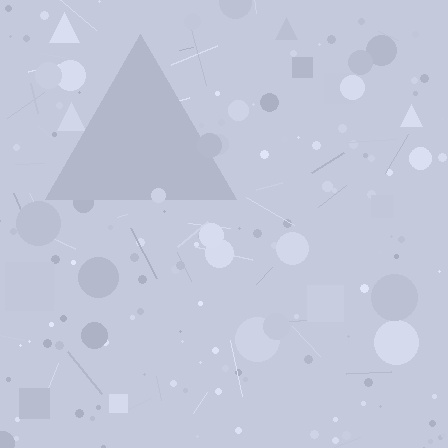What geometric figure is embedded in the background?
A triangle is embedded in the background.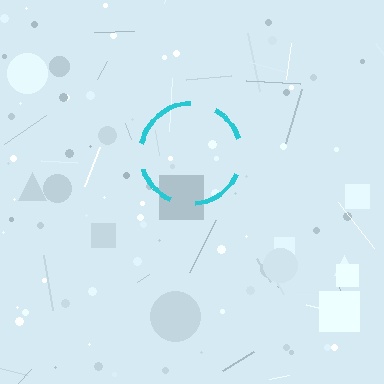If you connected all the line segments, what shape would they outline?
They would outline a circle.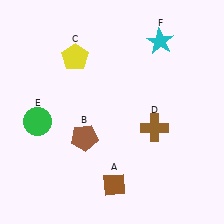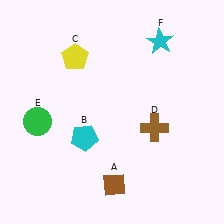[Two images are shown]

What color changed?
The pentagon (B) changed from brown in Image 1 to cyan in Image 2.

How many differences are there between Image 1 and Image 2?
There is 1 difference between the two images.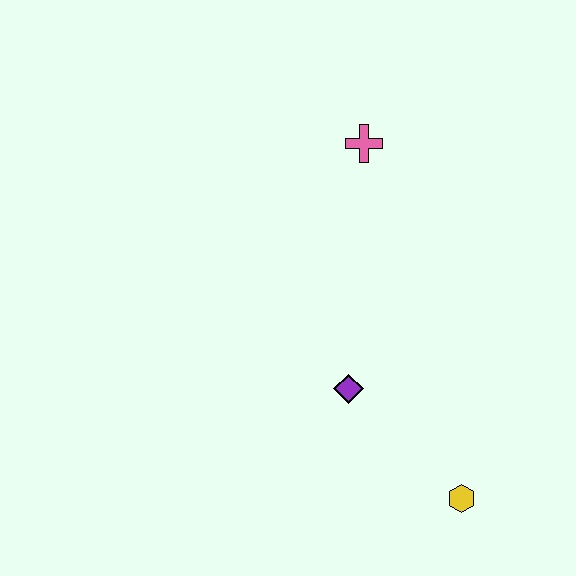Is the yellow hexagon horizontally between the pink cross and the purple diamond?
No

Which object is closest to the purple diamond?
The yellow hexagon is closest to the purple diamond.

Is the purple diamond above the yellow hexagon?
Yes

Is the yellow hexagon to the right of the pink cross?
Yes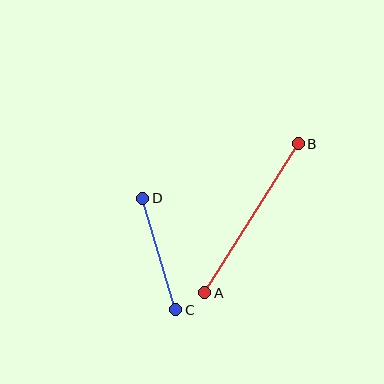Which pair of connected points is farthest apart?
Points A and B are farthest apart.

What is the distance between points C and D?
The distance is approximately 116 pixels.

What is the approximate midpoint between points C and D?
The midpoint is at approximately (159, 254) pixels.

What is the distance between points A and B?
The distance is approximately 176 pixels.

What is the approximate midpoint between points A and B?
The midpoint is at approximately (251, 218) pixels.